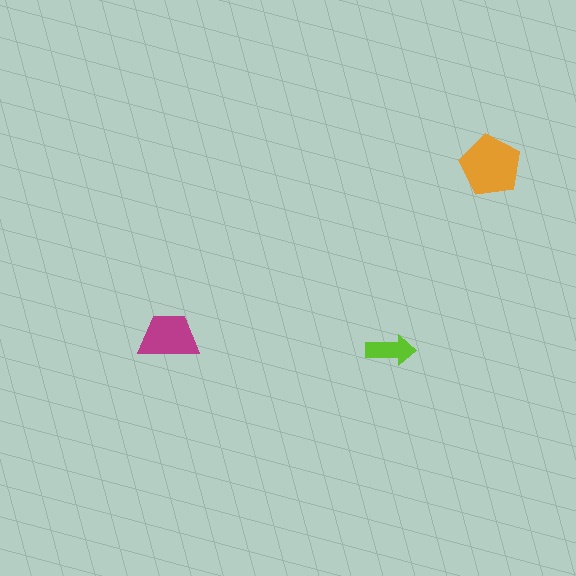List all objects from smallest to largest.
The lime arrow, the magenta trapezoid, the orange pentagon.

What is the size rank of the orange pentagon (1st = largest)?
1st.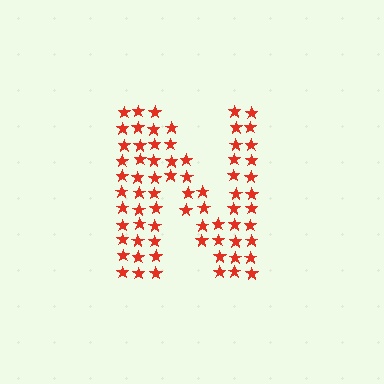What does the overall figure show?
The overall figure shows the letter N.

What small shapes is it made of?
It is made of small stars.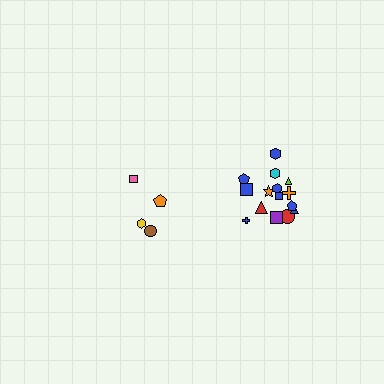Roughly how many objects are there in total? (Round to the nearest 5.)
Roughly 20 objects in total.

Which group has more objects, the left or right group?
The right group.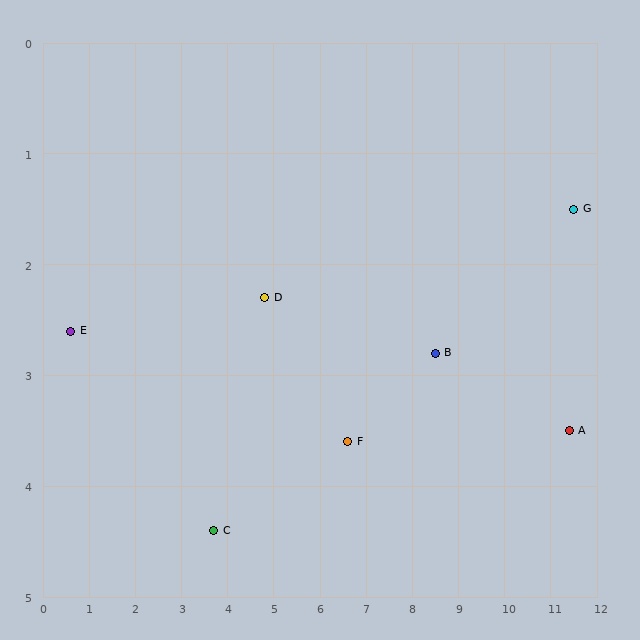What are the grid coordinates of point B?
Point B is at approximately (8.5, 2.8).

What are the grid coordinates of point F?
Point F is at approximately (6.6, 3.6).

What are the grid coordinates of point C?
Point C is at approximately (3.7, 4.4).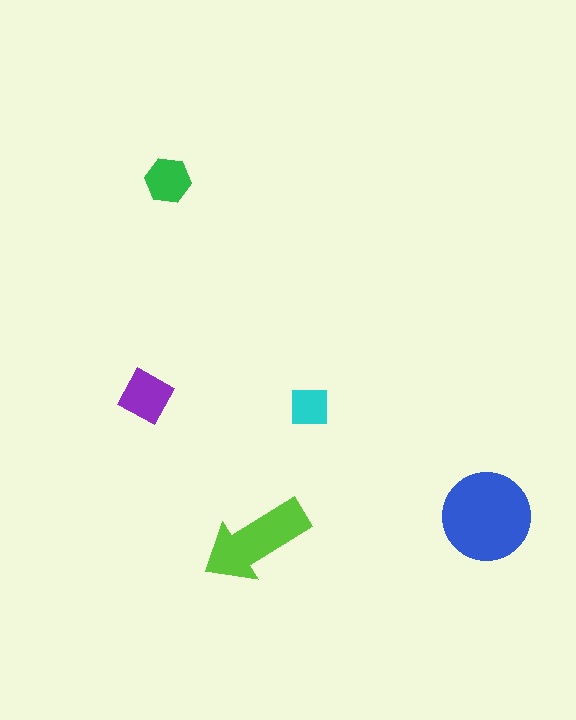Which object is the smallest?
The cyan square.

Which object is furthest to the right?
The blue circle is rightmost.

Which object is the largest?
The blue circle.